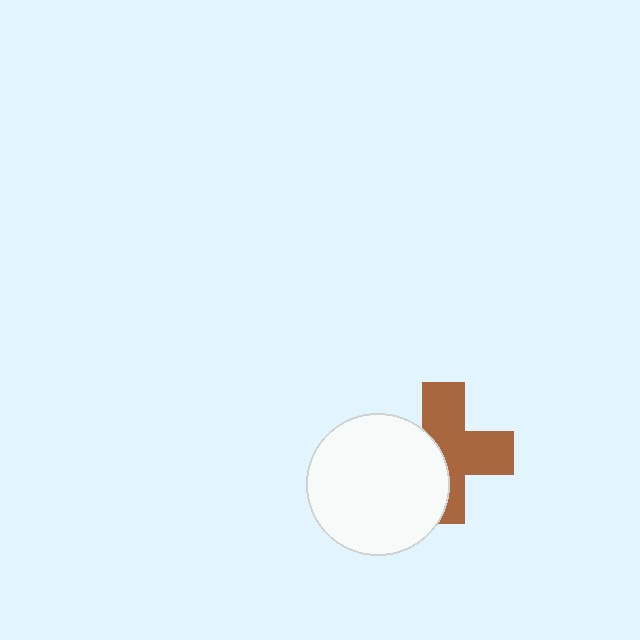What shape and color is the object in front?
The object in front is a white circle.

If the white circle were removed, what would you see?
You would see the complete brown cross.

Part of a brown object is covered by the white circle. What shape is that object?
It is a cross.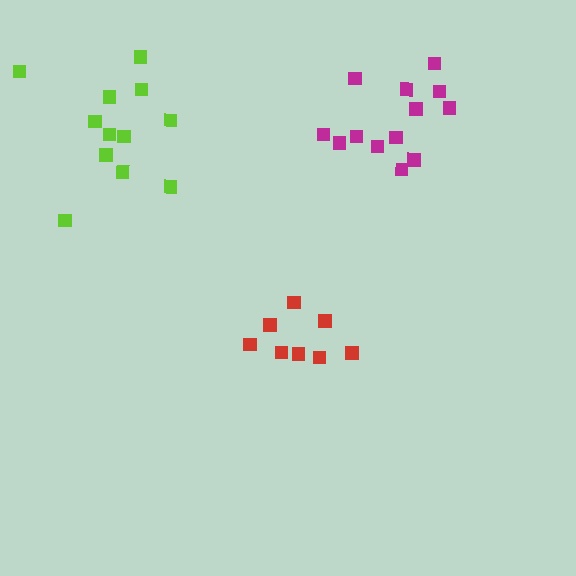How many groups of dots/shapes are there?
There are 3 groups.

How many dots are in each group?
Group 1: 8 dots, Group 2: 13 dots, Group 3: 12 dots (33 total).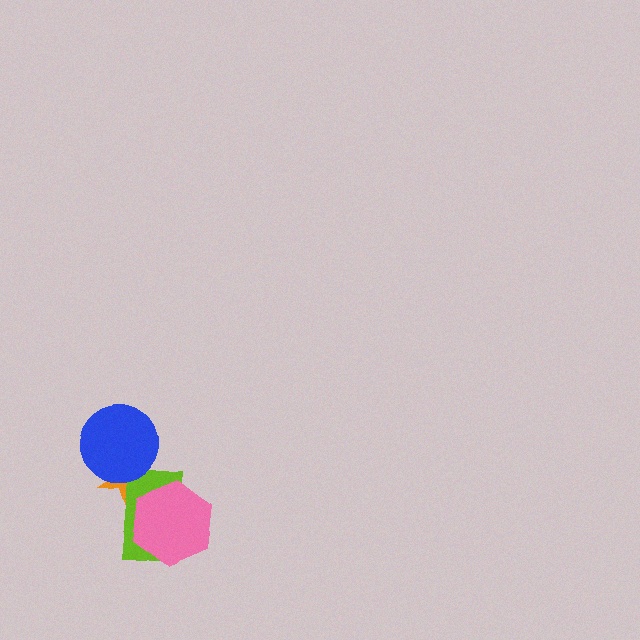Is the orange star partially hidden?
Yes, it is partially covered by another shape.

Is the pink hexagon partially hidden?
No, no other shape covers it.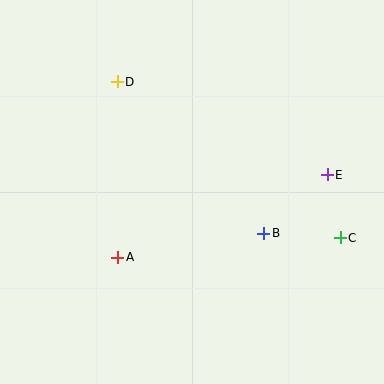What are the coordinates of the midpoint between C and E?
The midpoint between C and E is at (334, 206).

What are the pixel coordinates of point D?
Point D is at (117, 82).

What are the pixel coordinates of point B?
Point B is at (264, 233).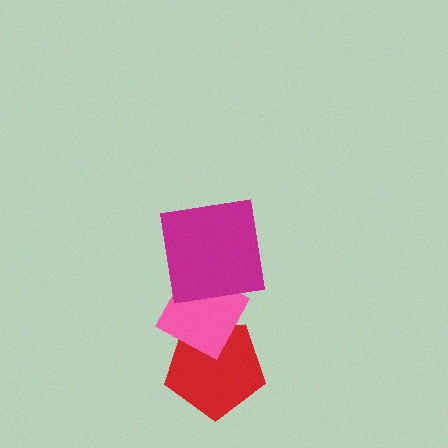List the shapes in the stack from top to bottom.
From top to bottom: the magenta square, the pink diamond, the red pentagon.